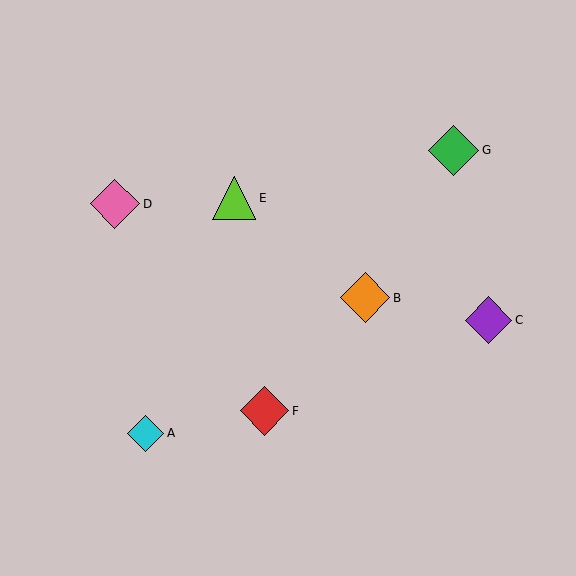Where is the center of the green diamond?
The center of the green diamond is at (454, 150).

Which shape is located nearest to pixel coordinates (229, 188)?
The lime triangle (labeled E) at (234, 198) is nearest to that location.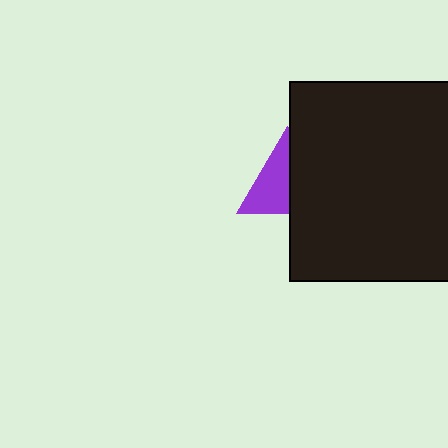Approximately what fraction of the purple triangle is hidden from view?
Roughly 46% of the purple triangle is hidden behind the black square.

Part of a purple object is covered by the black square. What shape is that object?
It is a triangle.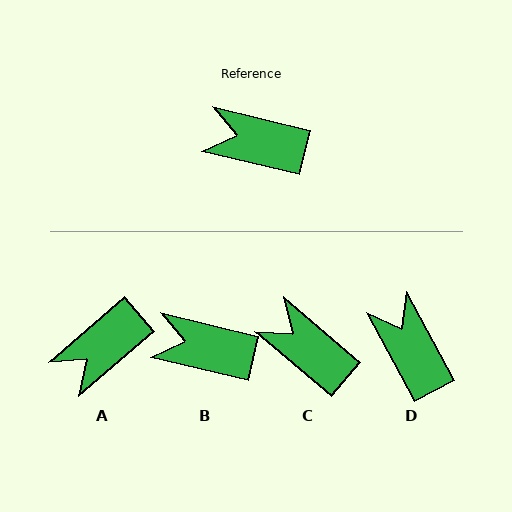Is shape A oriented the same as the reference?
No, it is off by about 54 degrees.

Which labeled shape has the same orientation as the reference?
B.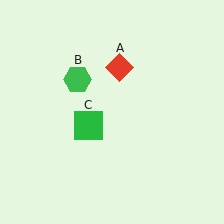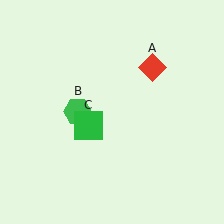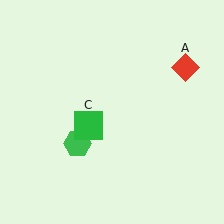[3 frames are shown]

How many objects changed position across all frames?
2 objects changed position: red diamond (object A), green hexagon (object B).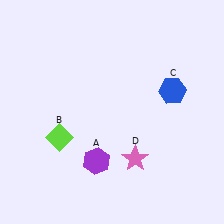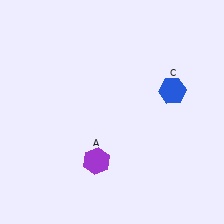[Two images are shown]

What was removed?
The lime diamond (B), the pink star (D) were removed in Image 2.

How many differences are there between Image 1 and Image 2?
There are 2 differences between the two images.